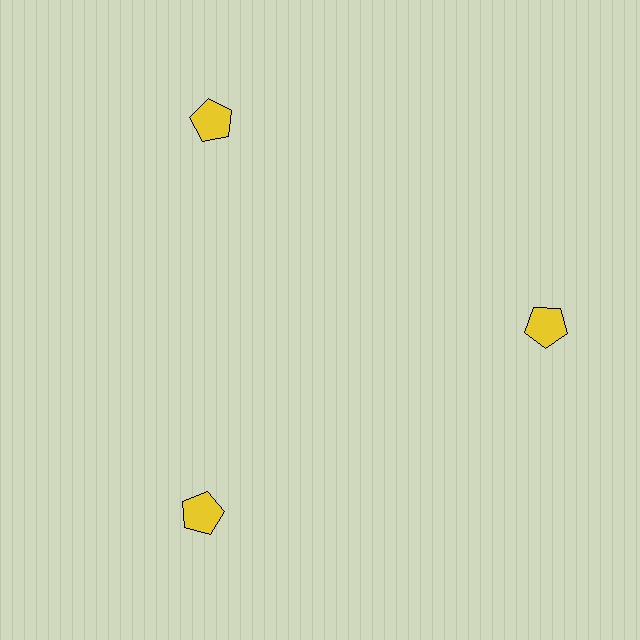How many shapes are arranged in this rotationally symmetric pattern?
There are 3 shapes, arranged in 3 groups of 1.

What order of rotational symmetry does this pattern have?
This pattern has 3-fold rotational symmetry.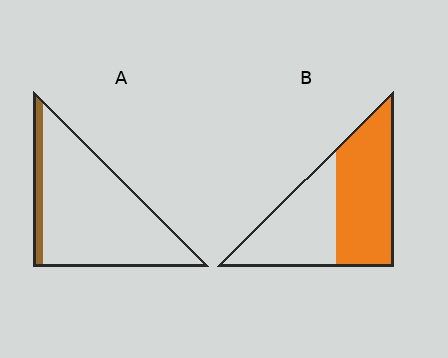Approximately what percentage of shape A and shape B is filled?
A is approximately 10% and B is approximately 55%.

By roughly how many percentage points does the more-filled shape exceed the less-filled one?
By roughly 45 percentage points (B over A).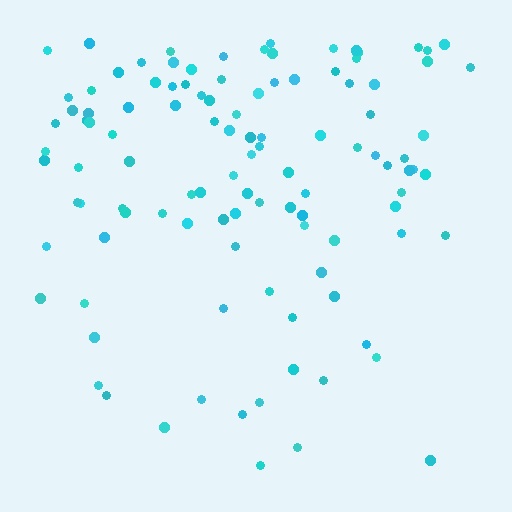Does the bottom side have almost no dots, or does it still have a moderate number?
Still a moderate number, just noticeably fewer than the top.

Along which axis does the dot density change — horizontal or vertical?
Vertical.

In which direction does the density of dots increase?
From bottom to top, with the top side densest.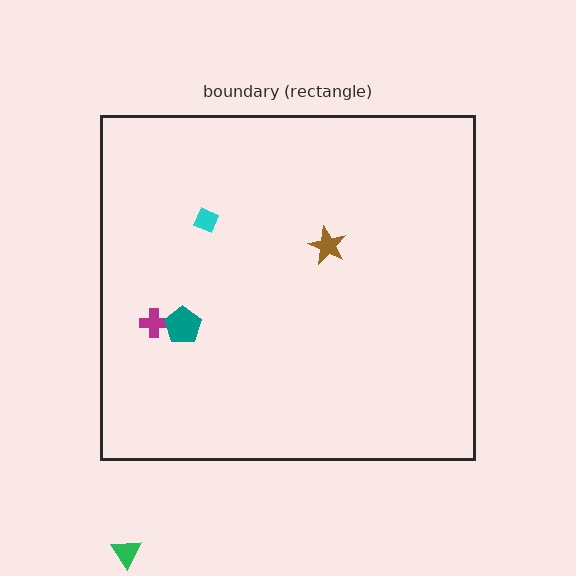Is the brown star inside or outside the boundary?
Inside.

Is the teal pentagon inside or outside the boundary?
Inside.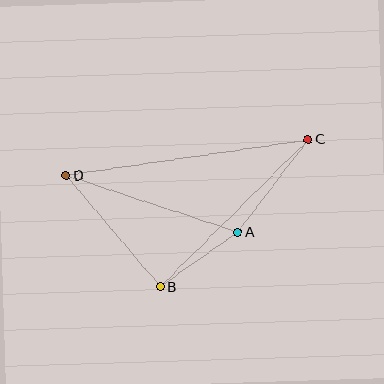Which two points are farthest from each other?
Points C and D are farthest from each other.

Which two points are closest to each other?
Points A and B are closest to each other.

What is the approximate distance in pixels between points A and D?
The distance between A and D is approximately 181 pixels.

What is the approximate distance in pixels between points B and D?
The distance between B and D is approximately 145 pixels.